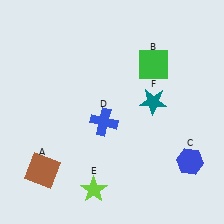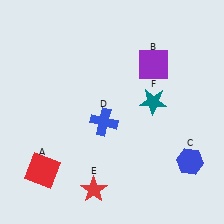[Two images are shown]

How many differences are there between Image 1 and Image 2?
There are 3 differences between the two images.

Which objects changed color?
A changed from brown to red. B changed from green to purple. E changed from lime to red.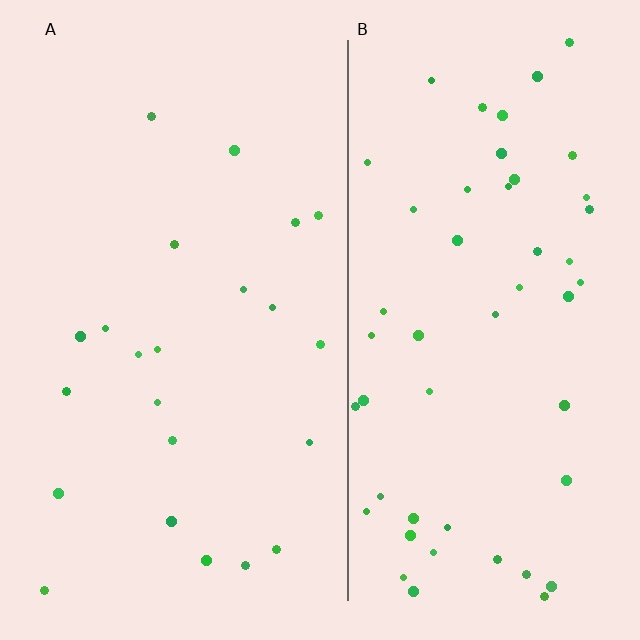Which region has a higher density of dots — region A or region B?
B (the right).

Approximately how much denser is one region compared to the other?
Approximately 2.2× — region B over region A.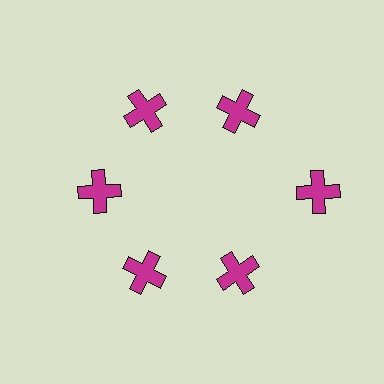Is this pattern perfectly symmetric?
No. The 6 magenta crosses are arranged in a ring, but one element near the 3 o'clock position is pushed outward from the center, breaking the 6-fold rotational symmetry.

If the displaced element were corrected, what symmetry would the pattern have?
It would have 6-fold rotational symmetry — the pattern would map onto itself every 60 degrees.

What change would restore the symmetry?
The symmetry would be restored by moving it inward, back onto the ring so that all 6 crosses sit at equal angles and equal distance from the center.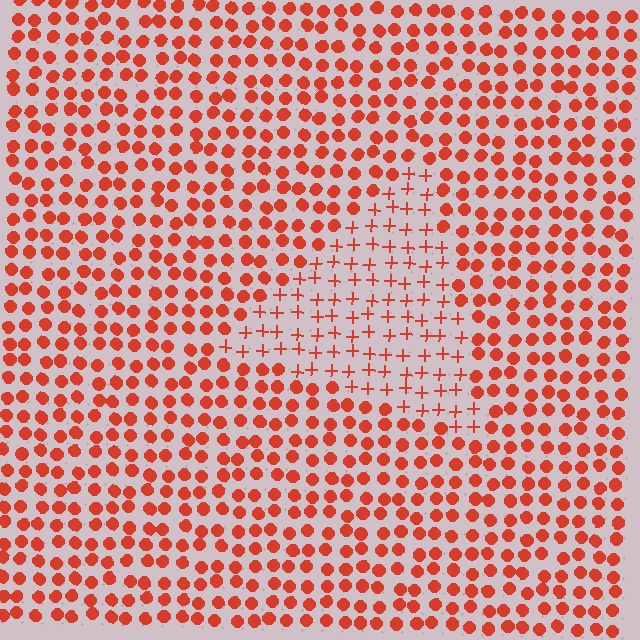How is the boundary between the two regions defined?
The boundary is defined by a change in element shape: plus signs inside vs. circles outside. All elements share the same color and spacing.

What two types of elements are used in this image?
The image uses plus signs inside the triangle region and circles outside it.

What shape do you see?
I see a triangle.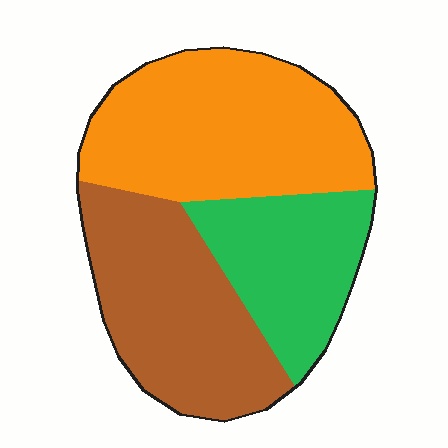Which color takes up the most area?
Orange, at roughly 40%.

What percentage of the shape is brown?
Brown takes up about one third (1/3) of the shape.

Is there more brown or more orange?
Orange.